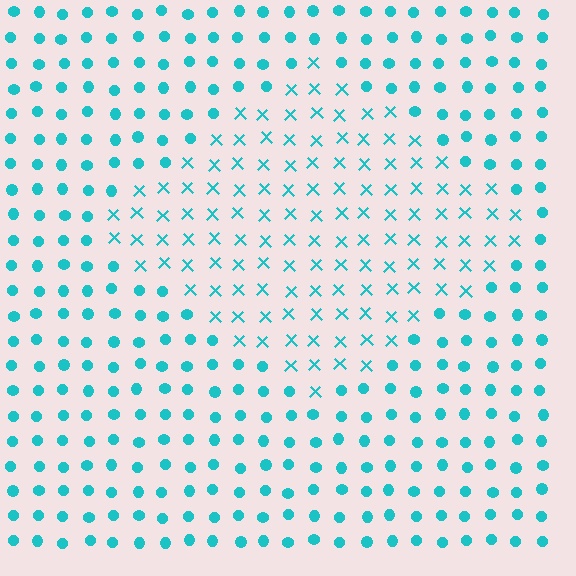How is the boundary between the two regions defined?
The boundary is defined by a change in element shape: X marks inside vs. circles outside. All elements share the same color and spacing.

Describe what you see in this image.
The image is filled with small cyan elements arranged in a uniform grid. A diamond-shaped region contains X marks, while the surrounding area contains circles. The boundary is defined purely by the change in element shape.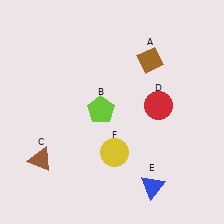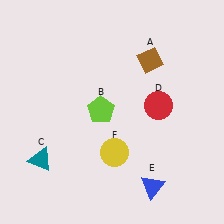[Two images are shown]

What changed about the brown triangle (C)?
In Image 1, C is brown. In Image 2, it changed to teal.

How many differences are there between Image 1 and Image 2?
There is 1 difference between the two images.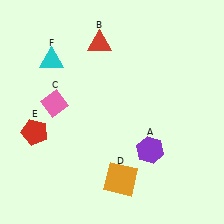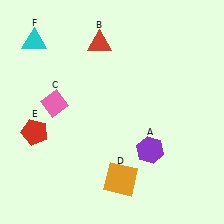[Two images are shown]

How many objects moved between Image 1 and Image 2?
1 object moved between the two images.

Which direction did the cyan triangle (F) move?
The cyan triangle (F) moved up.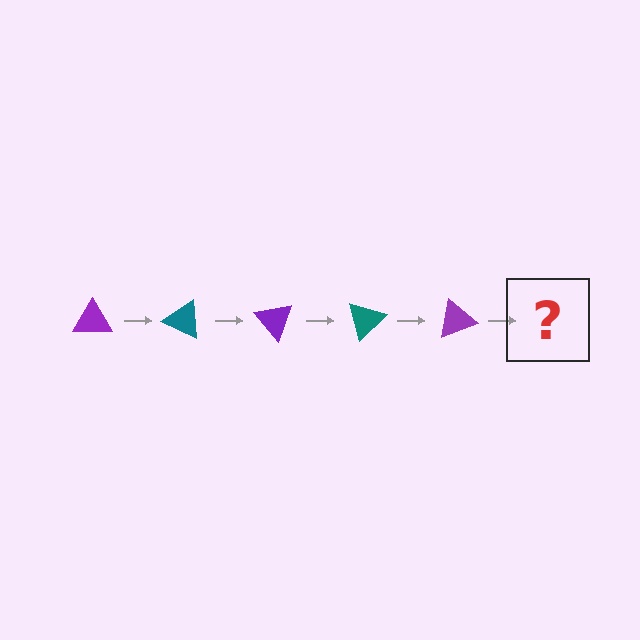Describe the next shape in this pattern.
It should be a teal triangle, rotated 125 degrees from the start.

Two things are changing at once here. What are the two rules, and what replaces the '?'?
The two rules are that it rotates 25 degrees each step and the color cycles through purple and teal. The '?' should be a teal triangle, rotated 125 degrees from the start.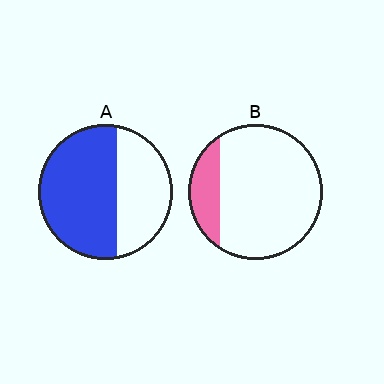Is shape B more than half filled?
No.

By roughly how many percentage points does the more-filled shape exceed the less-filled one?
By roughly 45 percentage points (A over B).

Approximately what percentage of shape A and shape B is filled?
A is approximately 60% and B is approximately 20%.